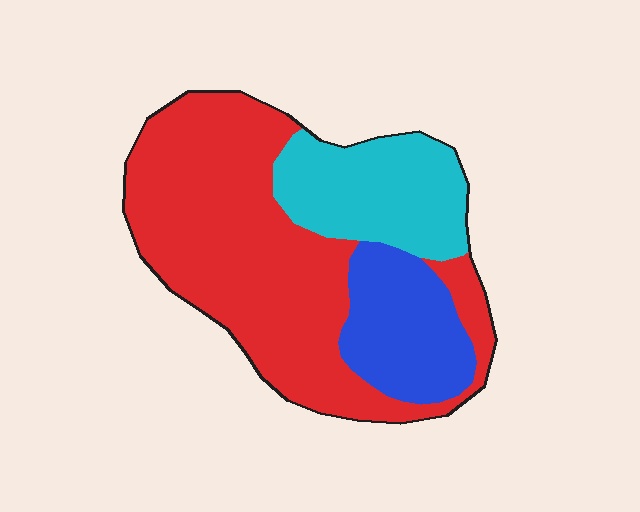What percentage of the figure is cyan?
Cyan covers around 20% of the figure.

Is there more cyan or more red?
Red.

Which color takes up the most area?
Red, at roughly 60%.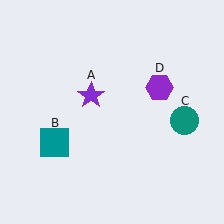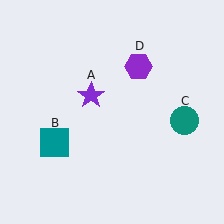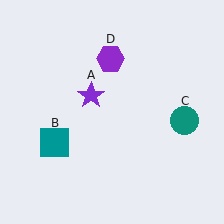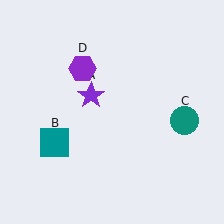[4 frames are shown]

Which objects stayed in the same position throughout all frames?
Purple star (object A) and teal square (object B) and teal circle (object C) remained stationary.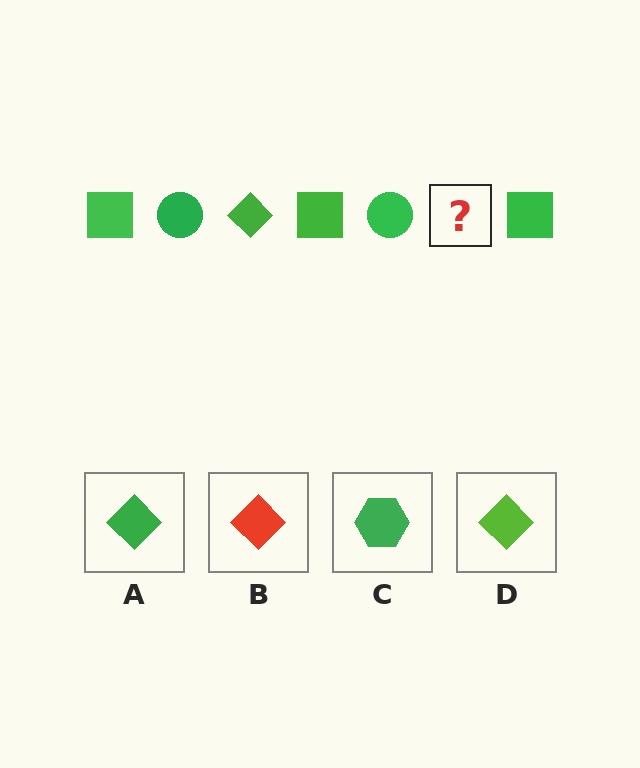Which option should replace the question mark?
Option A.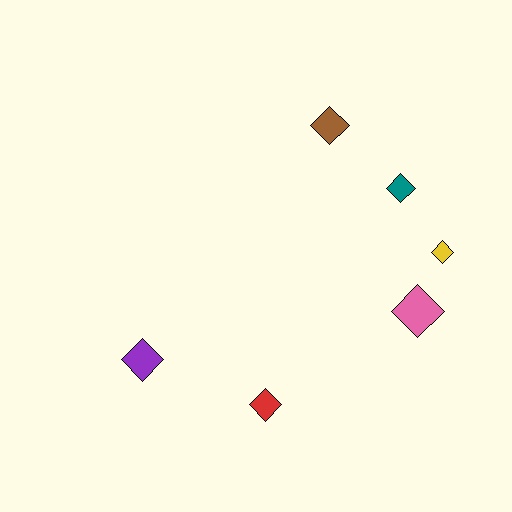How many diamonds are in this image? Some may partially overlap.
There are 6 diamonds.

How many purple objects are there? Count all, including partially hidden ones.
There is 1 purple object.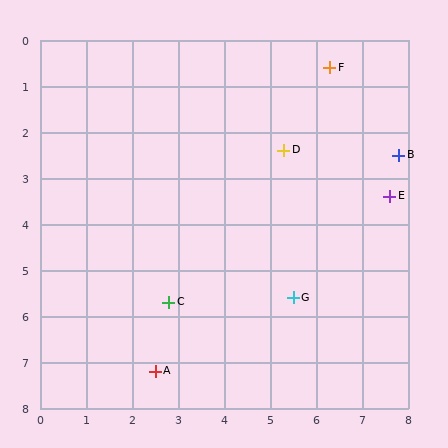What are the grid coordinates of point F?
Point F is at approximately (6.3, 0.6).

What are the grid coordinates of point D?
Point D is at approximately (5.3, 2.4).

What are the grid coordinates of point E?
Point E is at approximately (7.6, 3.4).